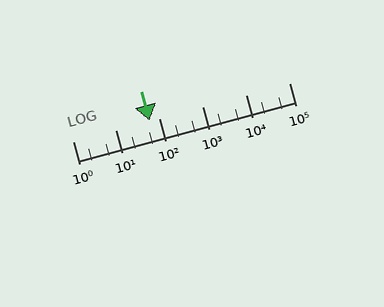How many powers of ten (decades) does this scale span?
The scale spans 5 decades, from 1 to 100000.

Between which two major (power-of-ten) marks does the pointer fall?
The pointer is between 10 and 100.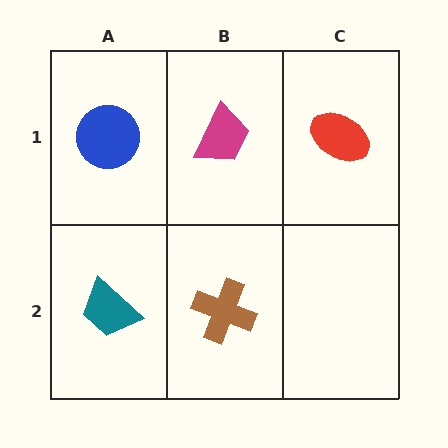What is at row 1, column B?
A magenta trapezoid.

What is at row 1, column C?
A red ellipse.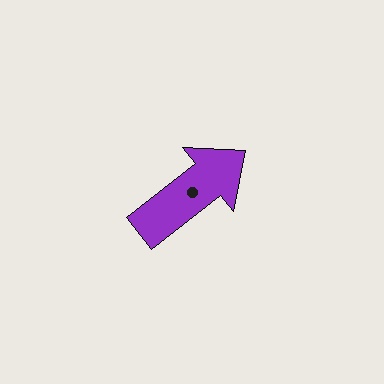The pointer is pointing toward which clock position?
Roughly 2 o'clock.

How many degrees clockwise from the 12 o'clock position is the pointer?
Approximately 52 degrees.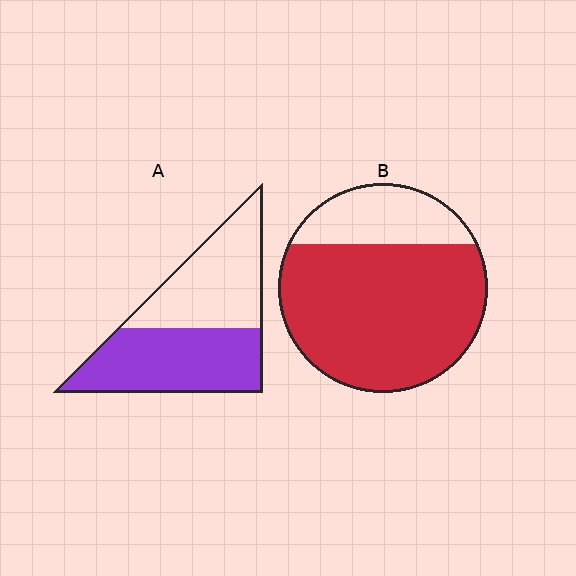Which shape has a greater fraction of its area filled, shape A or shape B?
Shape B.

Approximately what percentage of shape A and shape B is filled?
A is approximately 50% and B is approximately 75%.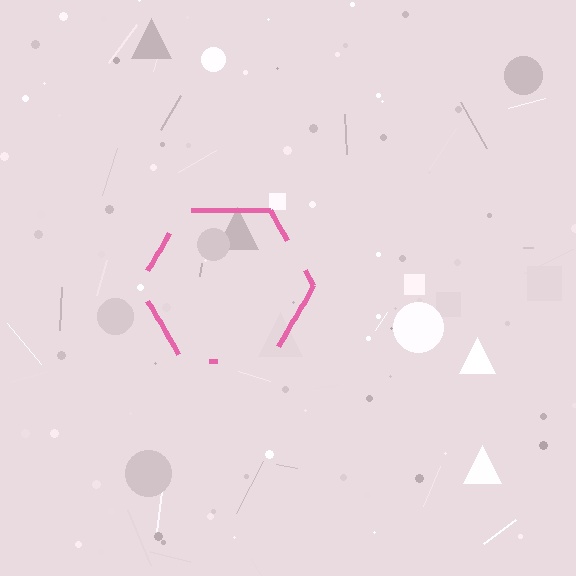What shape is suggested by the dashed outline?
The dashed outline suggests a hexagon.